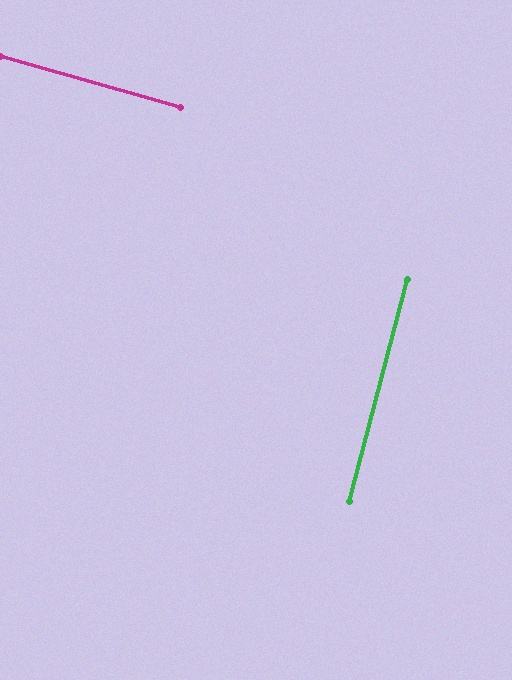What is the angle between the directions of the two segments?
Approximately 89 degrees.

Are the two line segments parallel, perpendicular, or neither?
Perpendicular — they meet at approximately 89°.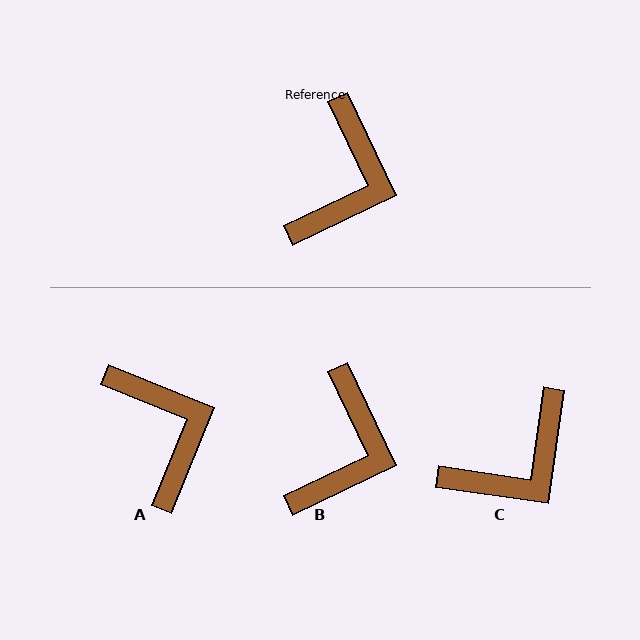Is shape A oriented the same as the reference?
No, it is off by about 42 degrees.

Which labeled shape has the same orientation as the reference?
B.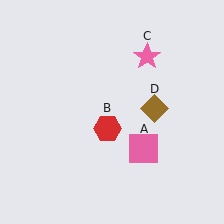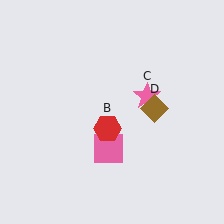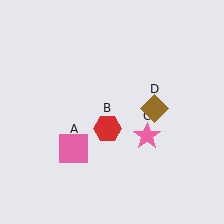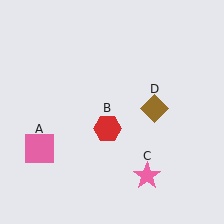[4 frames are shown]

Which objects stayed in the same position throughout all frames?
Red hexagon (object B) and brown diamond (object D) remained stationary.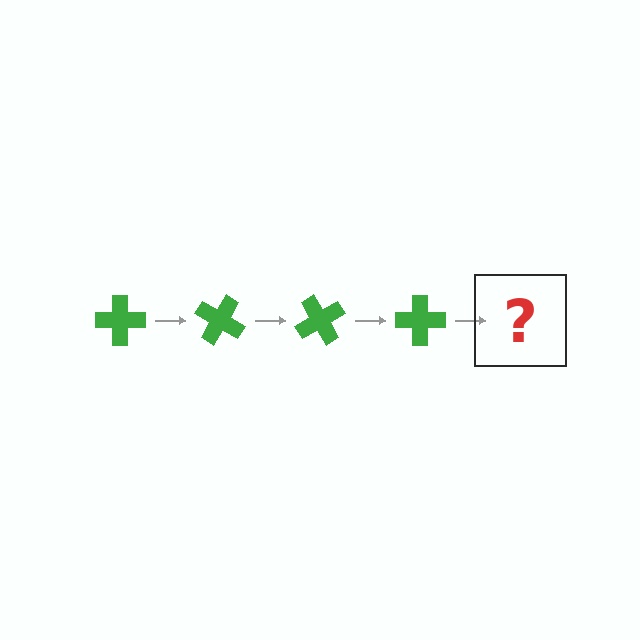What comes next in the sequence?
The next element should be a green cross rotated 120 degrees.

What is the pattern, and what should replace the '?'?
The pattern is that the cross rotates 30 degrees each step. The '?' should be a green cross rotated 120 degrees.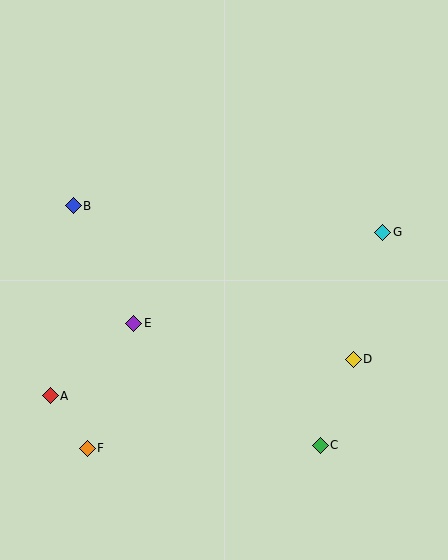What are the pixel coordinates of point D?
Point D is at (353, 359).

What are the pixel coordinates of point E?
Point E is at (134, 323).